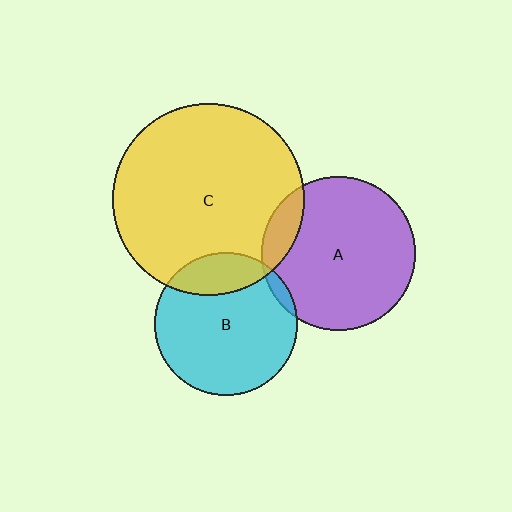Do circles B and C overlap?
Yes.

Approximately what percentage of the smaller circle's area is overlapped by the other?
Approximately 20%.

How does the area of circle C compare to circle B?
Approximately 1.8 times.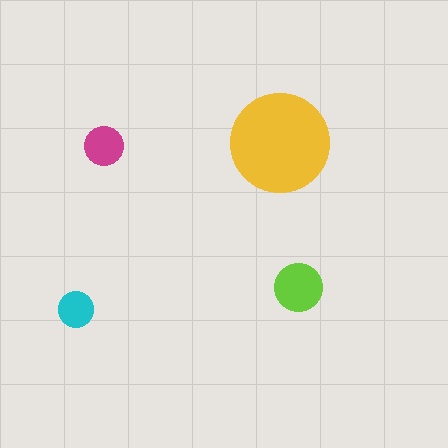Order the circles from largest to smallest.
the yellow one, the lime one, the magenta one, the cyan one.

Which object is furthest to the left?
The cyan circle is leftmost.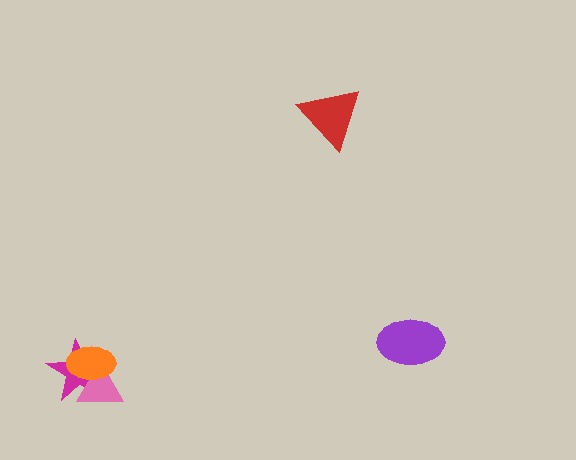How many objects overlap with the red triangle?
0 objects overlap with the red triangle.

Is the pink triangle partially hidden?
Yes, it is partially covered by another shape.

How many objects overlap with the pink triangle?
2 objects overlap with the pink triangle.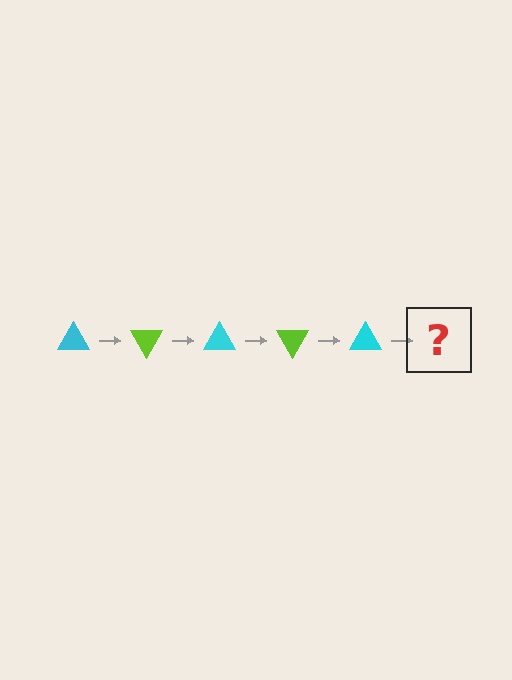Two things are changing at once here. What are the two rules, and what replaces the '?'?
The two rules are that it rotates 60 degrees each step and the color cycles through cyan and lime. The '?' should be a lime triangle, rotated 300 degrees from the start.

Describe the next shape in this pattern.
It should be a lime triangle, rotated 300 degrees from the start.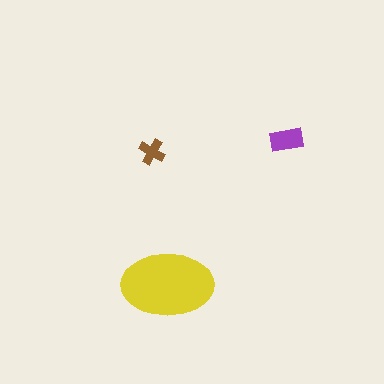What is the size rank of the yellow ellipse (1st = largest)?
1st.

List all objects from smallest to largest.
The brown cross, the purple rectangle, the yellow ellipse.